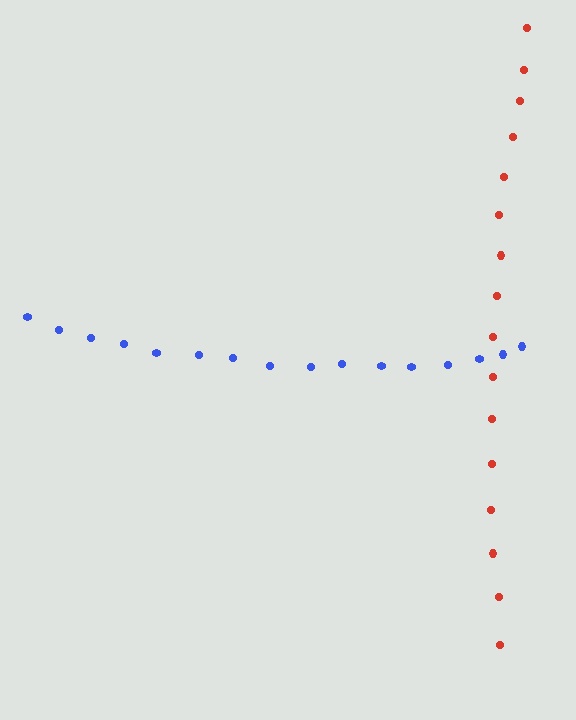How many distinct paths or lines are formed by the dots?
There are 2 distinct paths.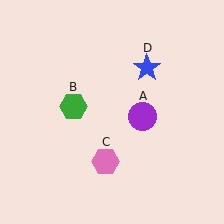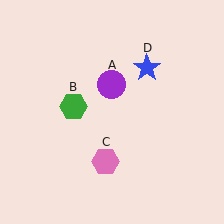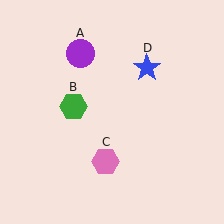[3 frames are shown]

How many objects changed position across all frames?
1 object changed position: purple circle (object A).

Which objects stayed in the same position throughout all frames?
Green hexagon (object B) and pink hexagon (object C) and blue star (object D) remained stationary.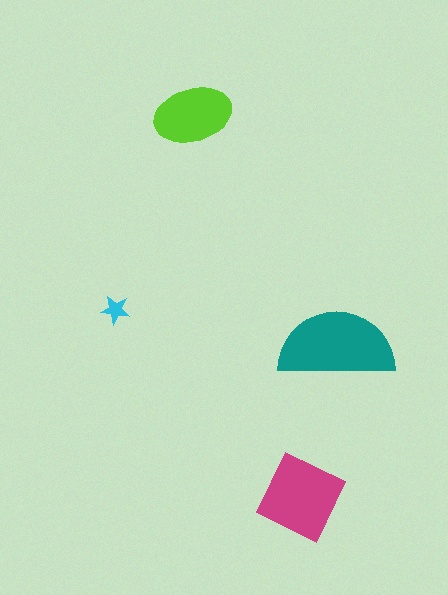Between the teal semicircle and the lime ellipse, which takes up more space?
The teal semicircle.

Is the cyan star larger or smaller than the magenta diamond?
Smaller.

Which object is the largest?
The teal semicircle.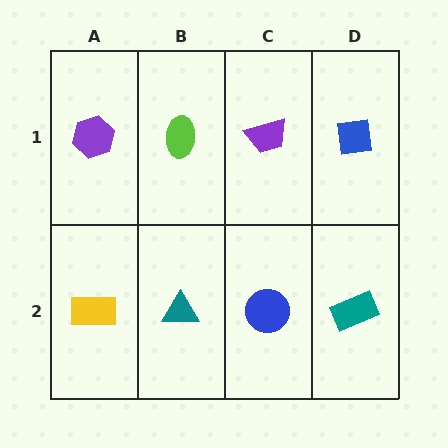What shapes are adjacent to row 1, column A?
A yellow rectangle (row 2, column A), a lime ellipse (row 1, column B).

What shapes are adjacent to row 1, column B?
A teal triangle (row 2, column B), a purple hexagon (row 1, column A), a purple trapezoid (row 1, column C).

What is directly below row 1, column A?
A yellow rectangle.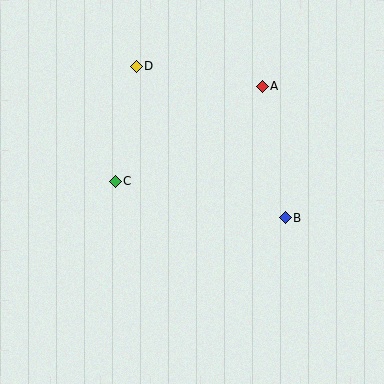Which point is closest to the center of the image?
Point C at (115, 181) is closest to the center.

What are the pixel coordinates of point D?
Point D is at (136, 66).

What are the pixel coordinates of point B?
Point B is at (285, 218).